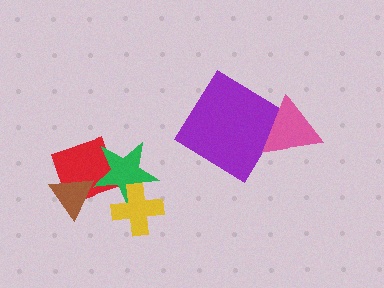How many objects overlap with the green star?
2 objects overlap with the green star.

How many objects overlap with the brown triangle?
1 object overlaps with the brown triangle.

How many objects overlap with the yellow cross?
1 object overlaps with the yellow cross.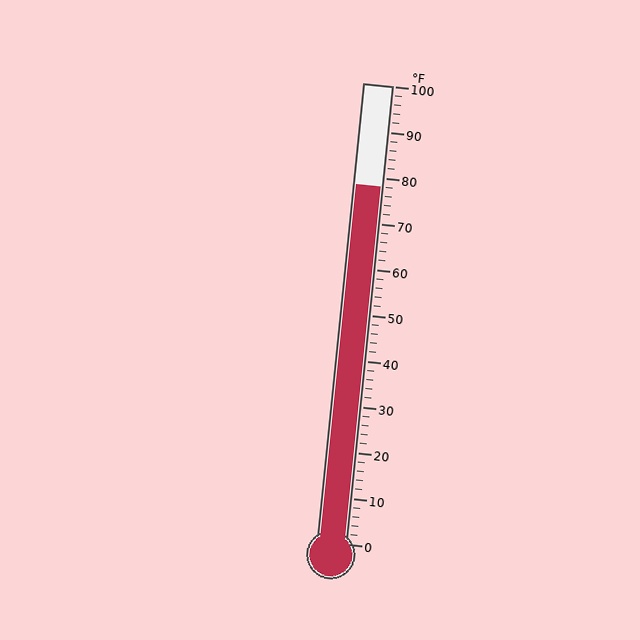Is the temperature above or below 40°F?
The temperature is above 40°F.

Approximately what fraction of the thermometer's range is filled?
The thermometer is filled to approximately 80% of its range.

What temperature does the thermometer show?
The thermometer shows approximately 78°F.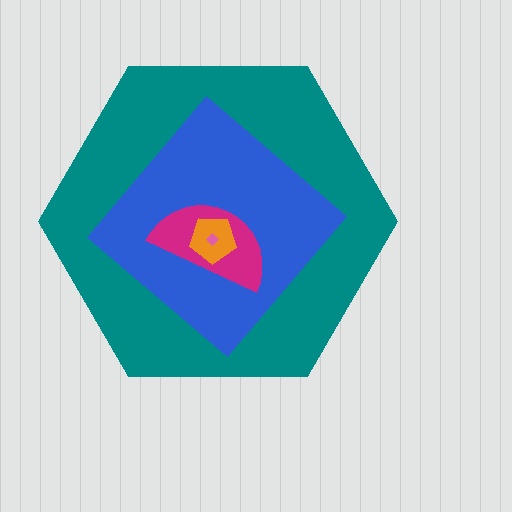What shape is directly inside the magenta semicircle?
The orange pentagon.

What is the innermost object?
The pink diamond.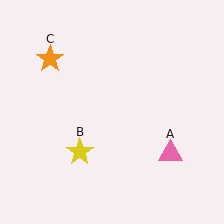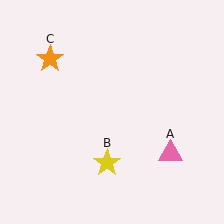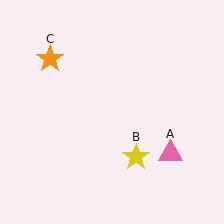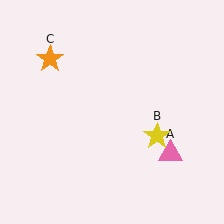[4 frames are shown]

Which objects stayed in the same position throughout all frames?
Pink triangle (object A) and orange star (object C) remained stationary.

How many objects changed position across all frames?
1 object changed position: yellow star (object B).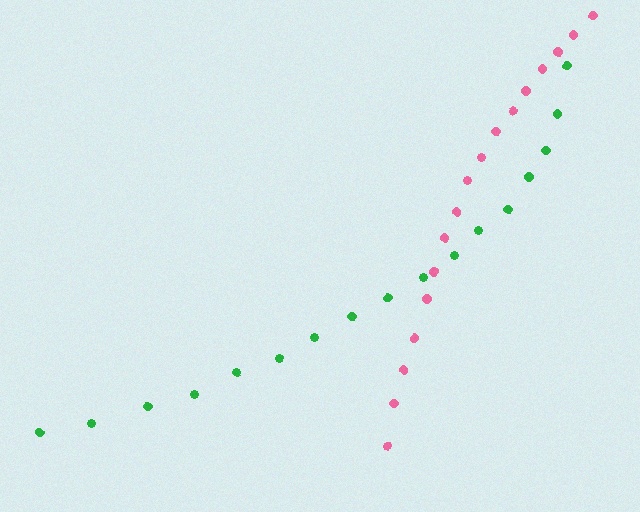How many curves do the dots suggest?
There are 2 distinct paths.